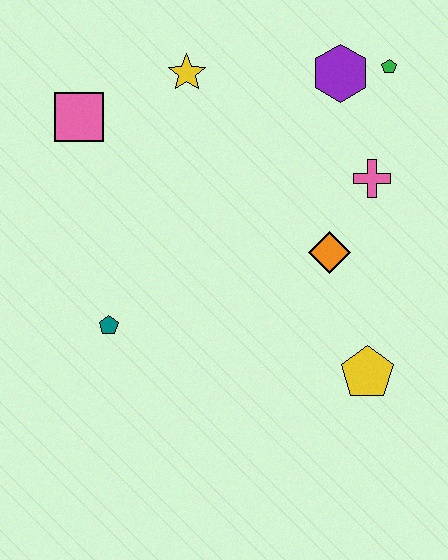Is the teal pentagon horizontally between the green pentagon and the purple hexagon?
No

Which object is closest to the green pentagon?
The purple hexagon is closest to the green pentagon.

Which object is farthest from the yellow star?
The yellow pentagon is farthest from the yellow star.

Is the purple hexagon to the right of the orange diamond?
Yes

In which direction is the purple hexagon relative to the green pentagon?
The purple hexagon is to the left of the green pentagon.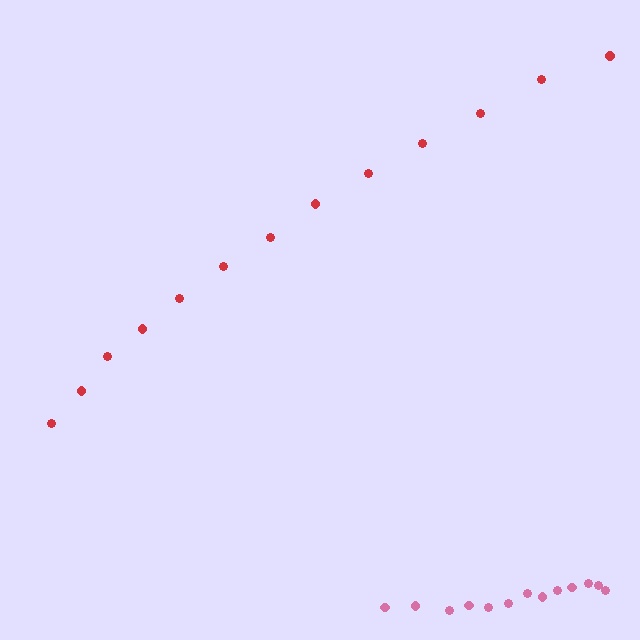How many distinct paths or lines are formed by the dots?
There are 2 distinct paths.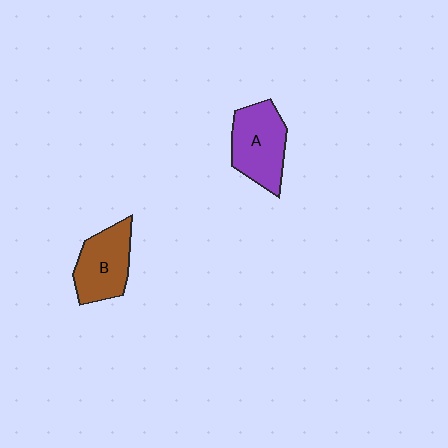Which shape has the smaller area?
Shape B (brown).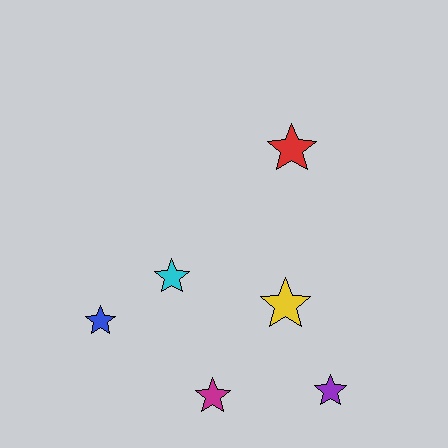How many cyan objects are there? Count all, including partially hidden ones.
There is 1 cyan object.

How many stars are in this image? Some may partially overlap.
There are 6 stars.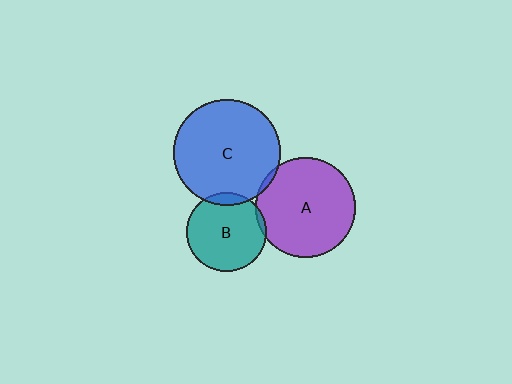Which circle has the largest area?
Circle C (blue).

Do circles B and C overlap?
Yes.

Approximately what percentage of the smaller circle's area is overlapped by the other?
Approximately 10%.